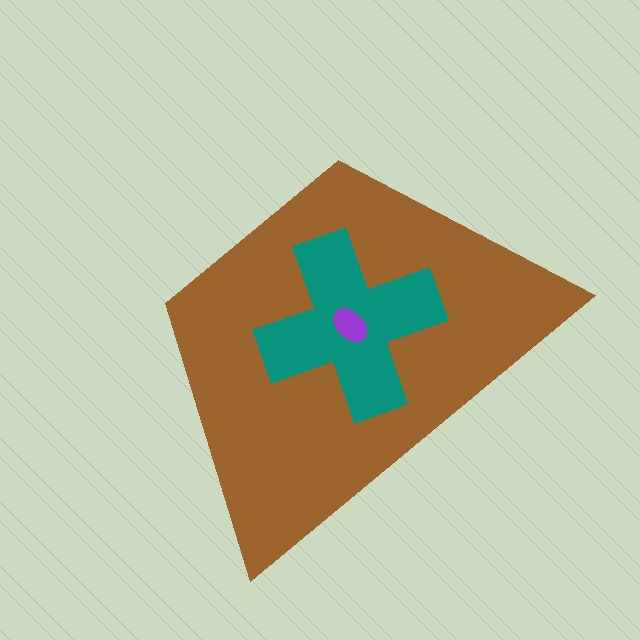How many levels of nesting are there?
3.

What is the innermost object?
The purple ellipse.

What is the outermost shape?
The brown trapezoid.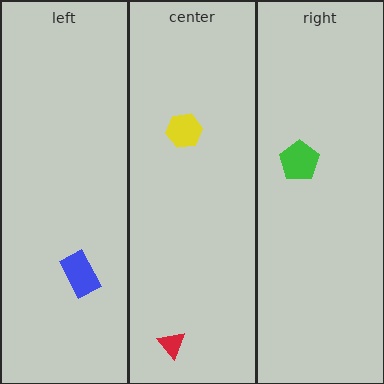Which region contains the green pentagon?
The right region.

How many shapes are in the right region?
1.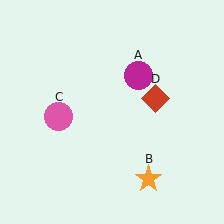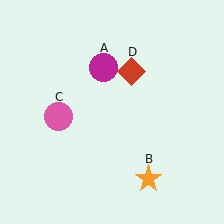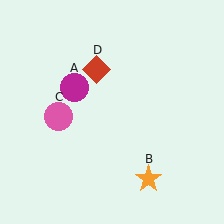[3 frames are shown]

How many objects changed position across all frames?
2 objects changed position: magenta circle (object A), red diamond (object D).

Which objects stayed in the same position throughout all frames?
Orange star (object B) and pink circle (object C) remained stationary.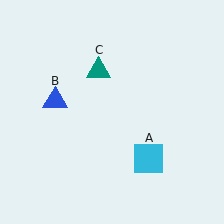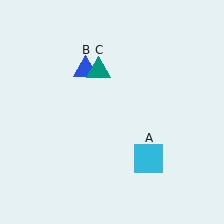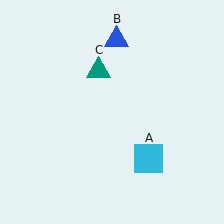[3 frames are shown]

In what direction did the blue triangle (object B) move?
The blue triangle (object B) moved up and to the right.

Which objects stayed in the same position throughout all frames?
Cyan square (object A) and teal triangle (object C) remained stationary.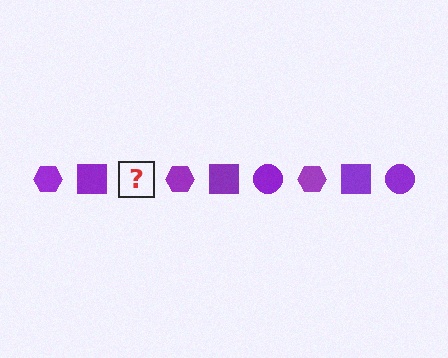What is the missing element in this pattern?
The missing element is a purple circle.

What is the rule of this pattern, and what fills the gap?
The rule is that the pattern cycles through hexagon, square, circle shapes in purple. The gap should be filled with a purple circle.